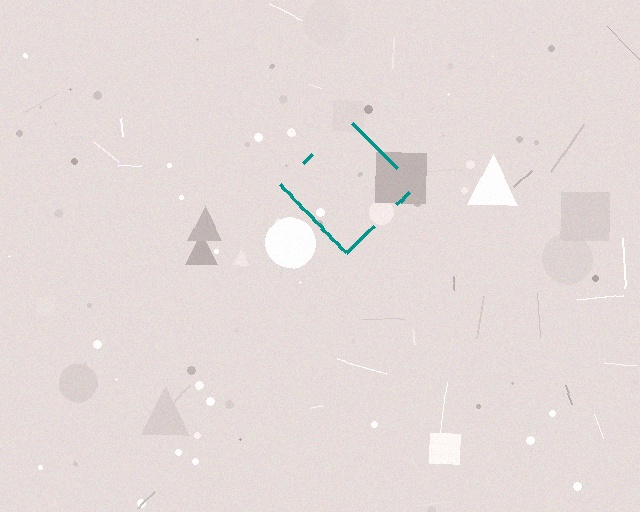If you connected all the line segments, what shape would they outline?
They would outline a diamond.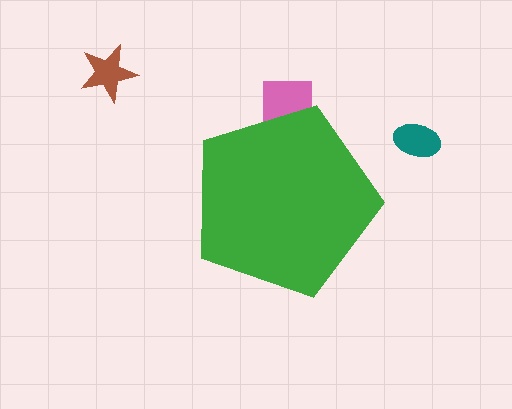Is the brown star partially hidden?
No, the brown star is fully visible.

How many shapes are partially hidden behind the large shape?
1 shape is partially hidden.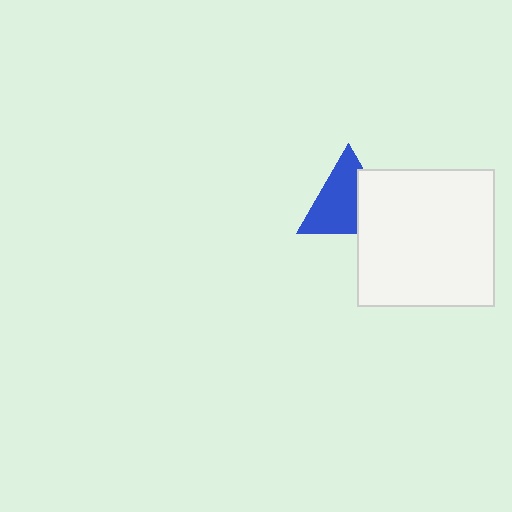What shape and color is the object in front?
The object in front is a white square.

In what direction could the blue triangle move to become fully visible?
The blue triangle could move left. That would shift it out from behind the white square entirely.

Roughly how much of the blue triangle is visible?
Most of it is visible (roughly 66%).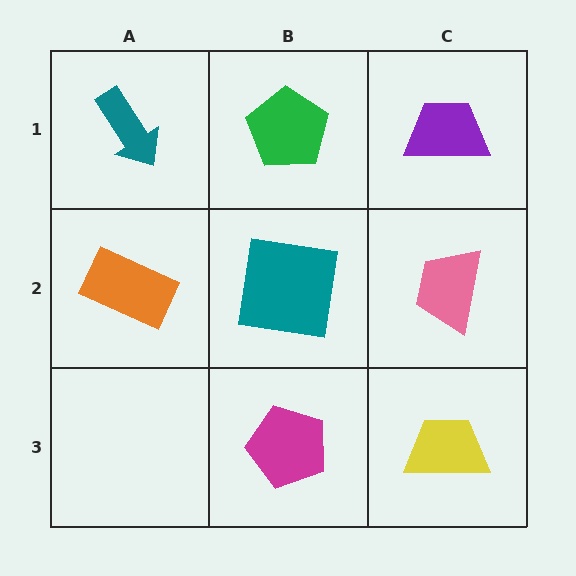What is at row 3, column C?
A yellow trapezoid.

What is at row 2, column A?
An orange rectangle.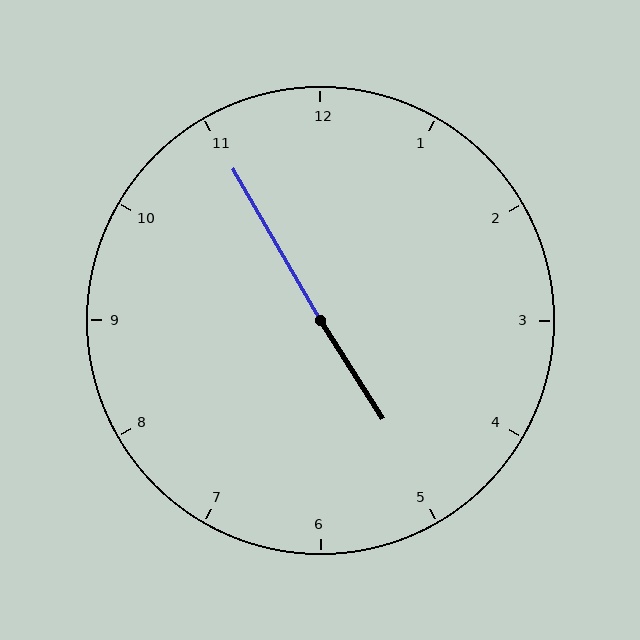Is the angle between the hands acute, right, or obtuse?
It is obtuse.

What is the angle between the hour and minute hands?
Approximately 178 degrees.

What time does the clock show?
4:55.